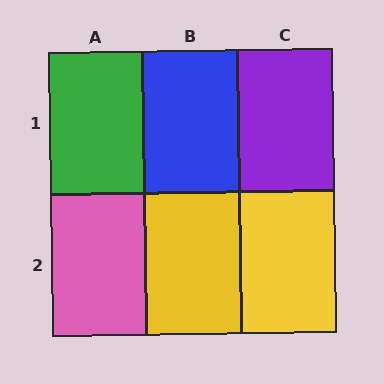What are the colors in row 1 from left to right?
Green, blue, purple.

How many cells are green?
1 cell is green.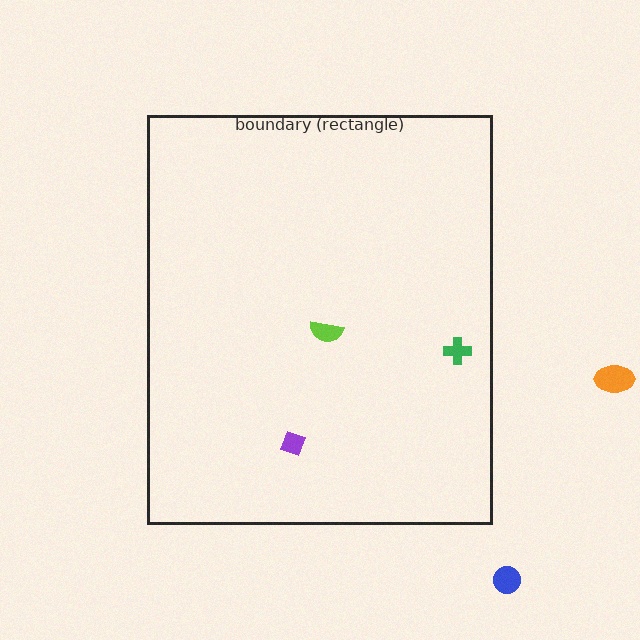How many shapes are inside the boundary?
3 inside, 2 outside.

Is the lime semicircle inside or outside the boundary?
Inside.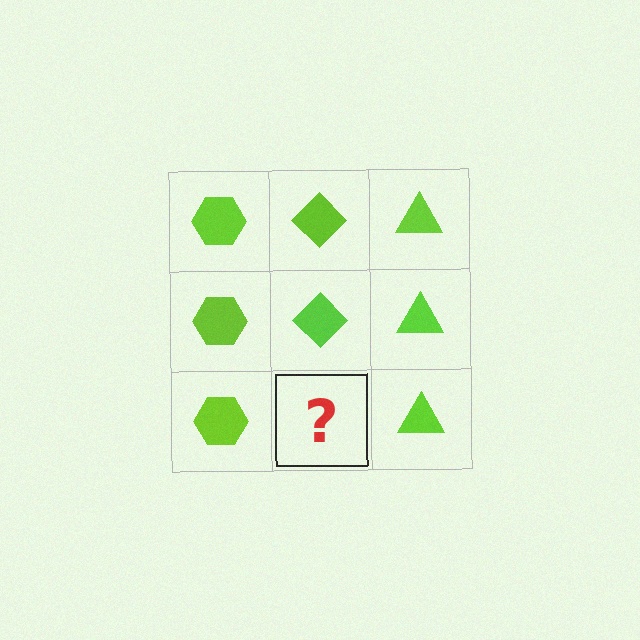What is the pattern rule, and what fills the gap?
The rule is that each column has a consistent shape. The gap should be filled with a lime diamond.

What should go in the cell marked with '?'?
The missing cell should contain a lime diamond.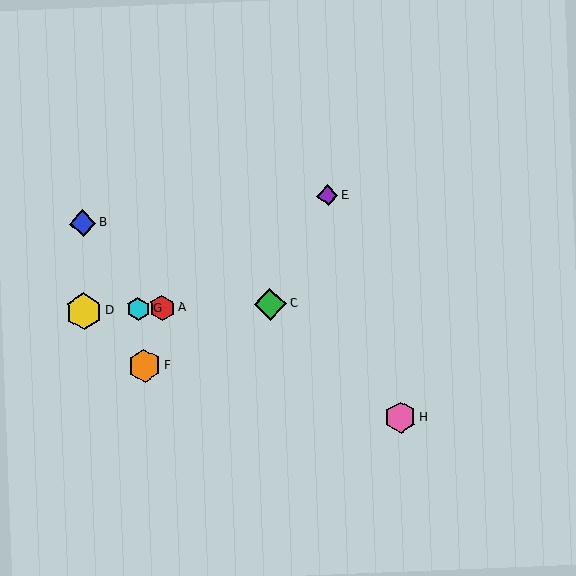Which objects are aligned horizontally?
Objects A, C, D, G are aligned horizontally.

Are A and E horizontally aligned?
No, A is at y≈308 and E is at y≈196.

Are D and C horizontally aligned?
Yes, both are at y≈311.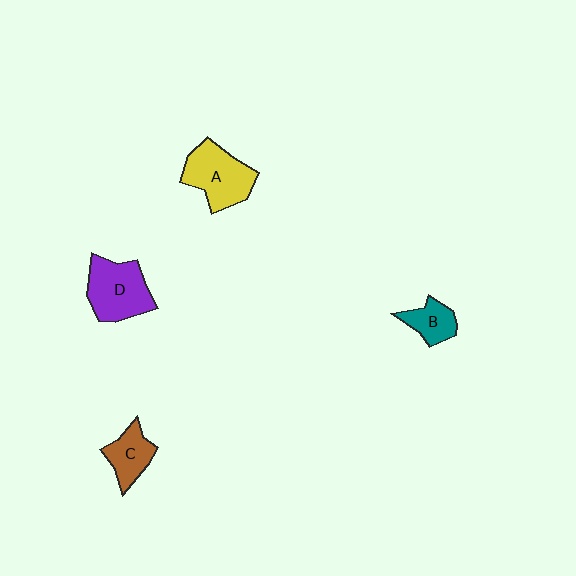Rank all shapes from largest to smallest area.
From largest to smallest: D (purple), A (yellow), C (brown), B (teal).